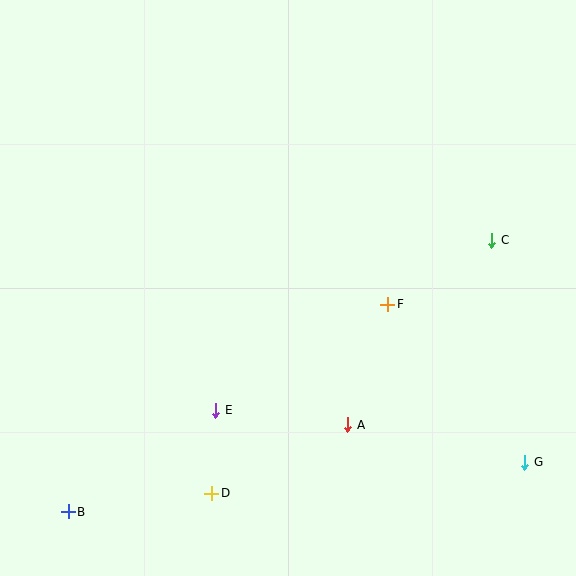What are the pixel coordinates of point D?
Point D is at (212, 493).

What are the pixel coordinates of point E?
Point E is at (216, 410).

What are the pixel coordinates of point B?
Point B is at (68, 512).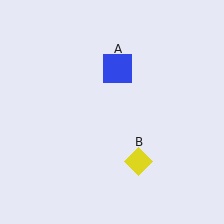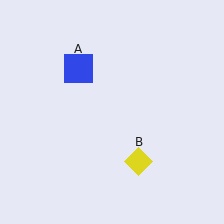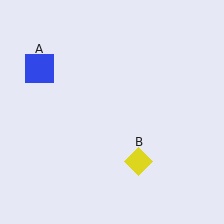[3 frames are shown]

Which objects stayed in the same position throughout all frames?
Yellow diamond (object B) remained stationary.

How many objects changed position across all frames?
1 object changed position: blue square (object A).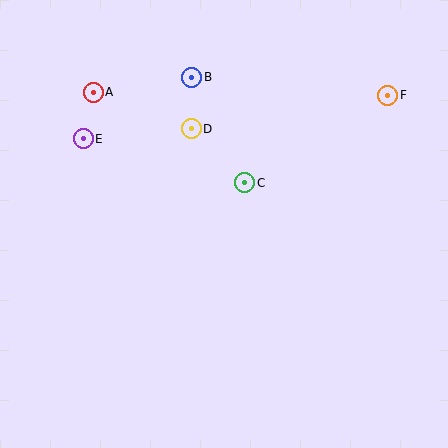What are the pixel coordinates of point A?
Point A is at (93, 92).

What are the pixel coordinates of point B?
Point B is at (192, 77).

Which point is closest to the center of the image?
Point C at (245, 183) is closest to the center.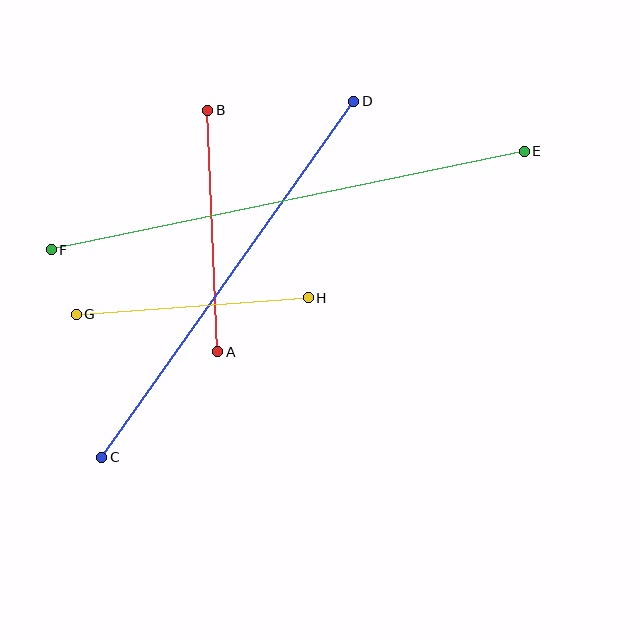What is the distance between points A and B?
The distance is approximately 242 pixels.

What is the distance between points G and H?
The distance is approximately 233 pixels.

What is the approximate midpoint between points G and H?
The midpoint is at approximately (192, 306) pixels.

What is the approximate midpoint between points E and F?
The midpoint is at approximately (288, 201) pixels.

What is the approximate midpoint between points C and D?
The midpoint is at approximately (228, 279) pixels.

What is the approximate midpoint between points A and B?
The midpoint is at approximately (213, 231) pixels.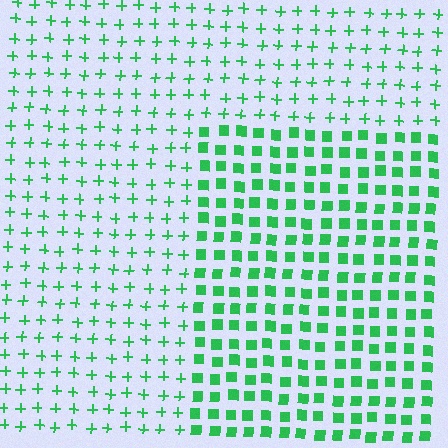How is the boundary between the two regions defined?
The boundary is defined by a change in element shape: squares inside vs. plus signs outside. All elements share the same color and spacing.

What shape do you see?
I see a rectangle.